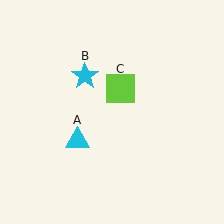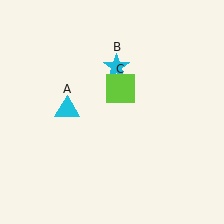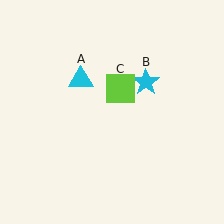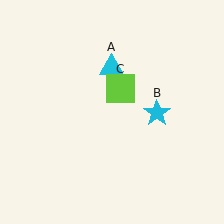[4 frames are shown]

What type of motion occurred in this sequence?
The cyan triangle (object A), cyan star (object B) rotated clockwise around the center of the scene.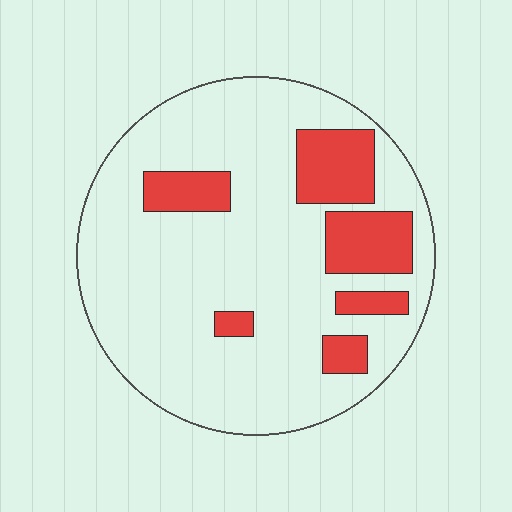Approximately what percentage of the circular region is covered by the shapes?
Approximately 20%.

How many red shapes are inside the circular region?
6.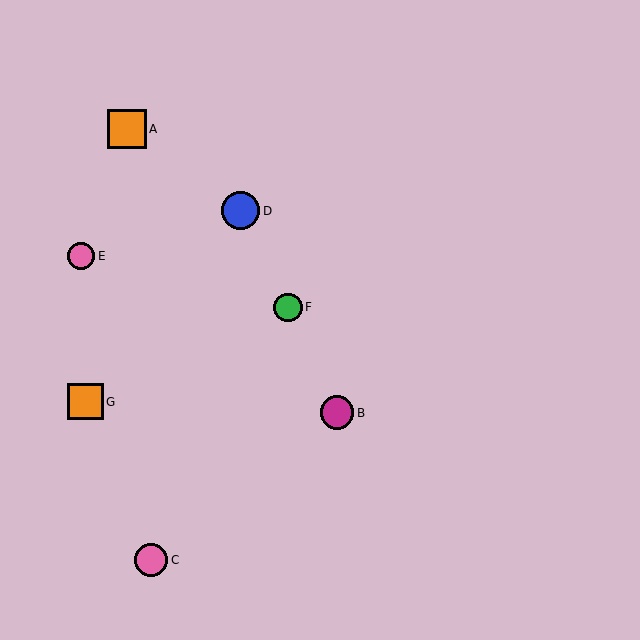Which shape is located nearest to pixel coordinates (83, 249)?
The pink circle (labeled E) at (81, 256) is nearest to that location.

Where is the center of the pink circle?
The center of the pink circle is at (151, 560).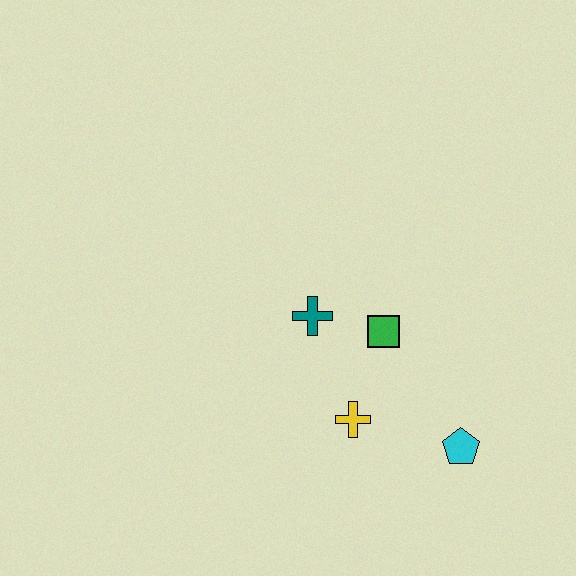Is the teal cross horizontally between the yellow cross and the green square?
No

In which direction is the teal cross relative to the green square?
The teal cross is to the left of the green square.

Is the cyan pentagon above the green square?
No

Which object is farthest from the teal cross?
The cyan pentagon is farthest from the teal cross.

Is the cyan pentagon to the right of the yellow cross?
Yes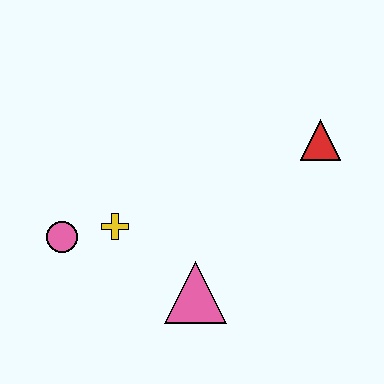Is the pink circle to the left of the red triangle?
Yes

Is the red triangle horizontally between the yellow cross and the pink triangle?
No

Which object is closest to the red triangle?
The pink triangle is closest to the red triangle.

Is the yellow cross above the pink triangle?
Yes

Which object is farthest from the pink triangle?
The red triangle is farthest from the pink triangle.